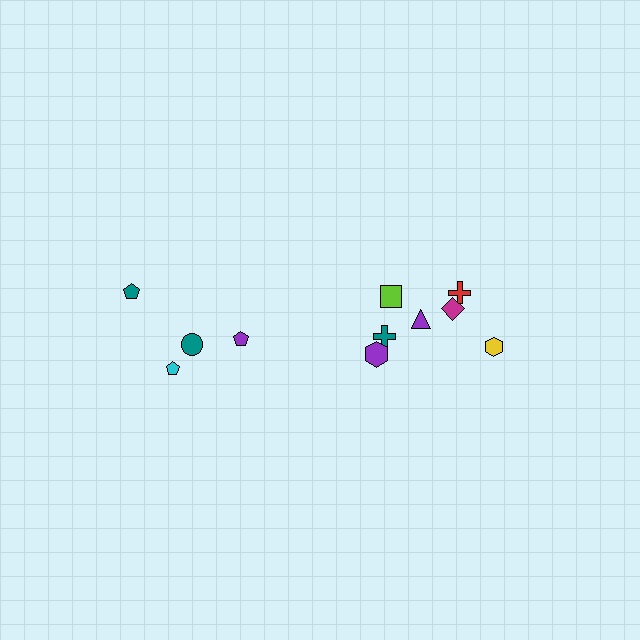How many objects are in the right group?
There are 7 objects.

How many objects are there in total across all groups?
There are 11 objects.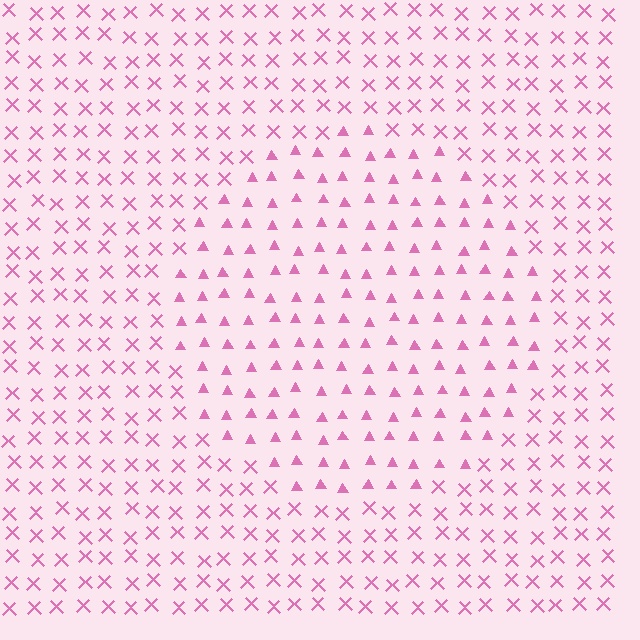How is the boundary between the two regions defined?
The boundary is defined by a change in element shape: triangles inside vs. X marks outside. All elements share the same color and spacing.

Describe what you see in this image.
The image is filled with small pink elements arranged in a uniform grid. A circle-shaped region contains triangles, while the surrounding area contains X marks. The boundary is defined purely by the change in element shape.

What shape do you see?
I see a circle.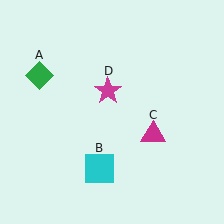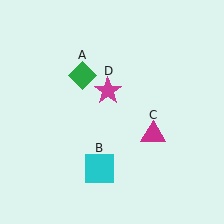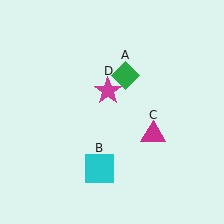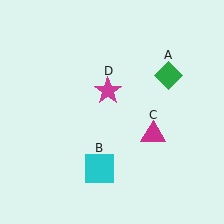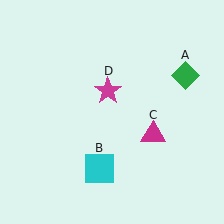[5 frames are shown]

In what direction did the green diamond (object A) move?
The green diamond (object A) moved right.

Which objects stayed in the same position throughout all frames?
Cyan square (object B) and magenta triangle (object C) and magenta star (object D) remained stationary.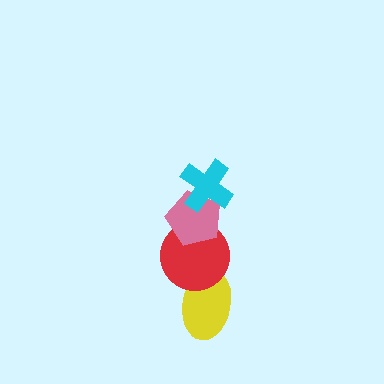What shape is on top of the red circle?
The pink pentagon is on top of the red circle.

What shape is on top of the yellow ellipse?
The red circle is on top of the yellow ellipse.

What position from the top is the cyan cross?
The cyan cross is 1st from the top.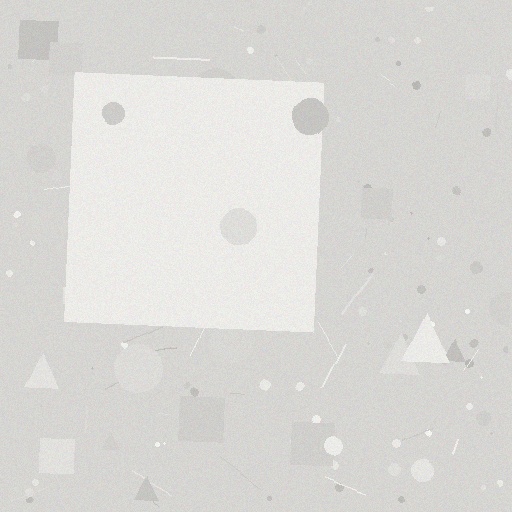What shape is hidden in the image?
A square is hidden in the image.